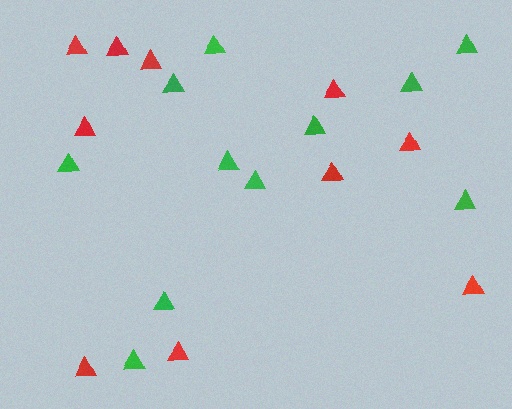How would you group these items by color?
There are 2 groups: one group of red triangles (10) and one group of green triangles (11).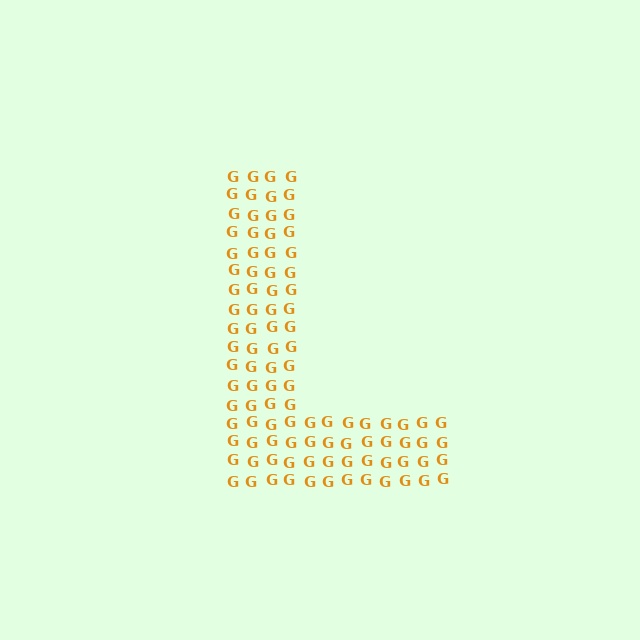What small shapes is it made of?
It is made of small letter G's.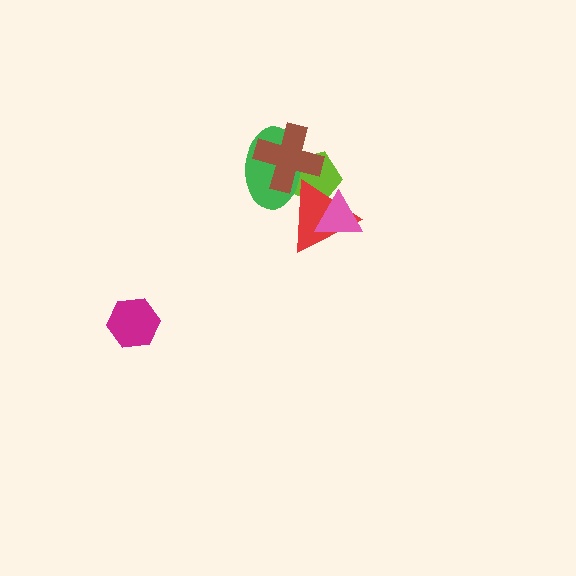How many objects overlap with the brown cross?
3 objects overlap with the brown cross.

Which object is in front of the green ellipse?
The brown cross is in front of the green ellipse.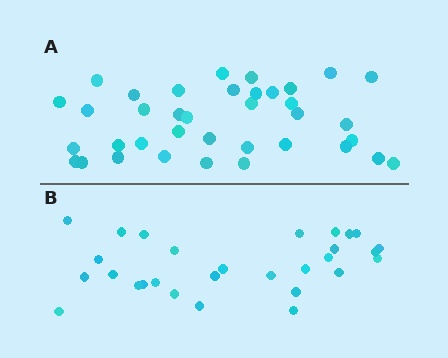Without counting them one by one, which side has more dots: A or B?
Region A (the top region) has more dots.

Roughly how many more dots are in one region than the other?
Region A has roughly 8 or so more dots than region B.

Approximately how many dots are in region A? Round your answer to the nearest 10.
About 40 dots. (The exact count is 37, which rounds to 40.)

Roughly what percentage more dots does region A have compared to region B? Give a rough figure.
About 30% more.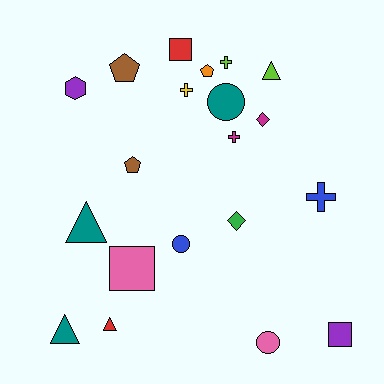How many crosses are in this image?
There are 4 crosses.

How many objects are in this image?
There are 20 objects.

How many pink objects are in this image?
There are 2 pink objects.